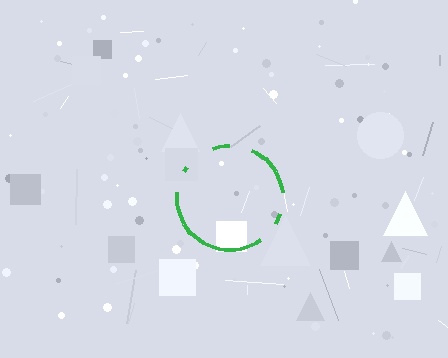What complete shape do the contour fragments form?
The contour fragments form a circle.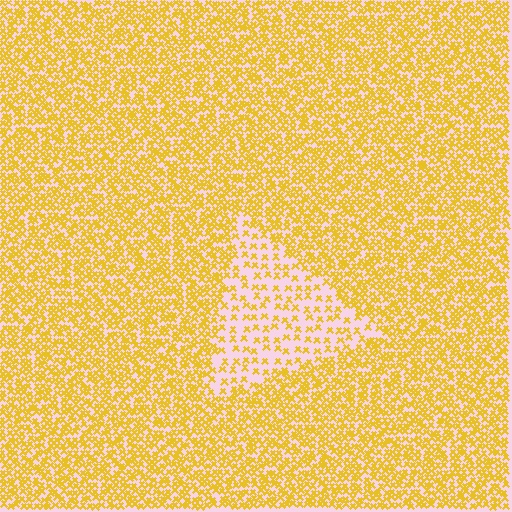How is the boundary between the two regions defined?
The boundary is defined by a change in element density (approximately 2.5x ratio). All elements are the same color, size, and shape.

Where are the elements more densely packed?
The elements are more densely packed outside the triangle boundary.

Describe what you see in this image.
The image contains small yellow elements arranged at two different densities. A triangle-shaped region is visible where the elements are less densely packed than the surrounding area.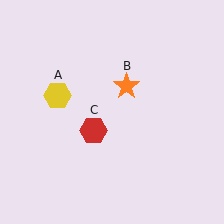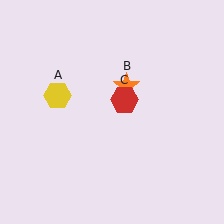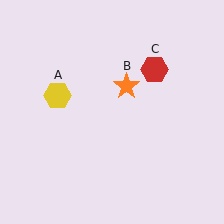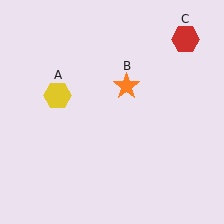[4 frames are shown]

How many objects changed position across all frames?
1 object changed position: red hexagon (object C).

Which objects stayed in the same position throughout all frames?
Yellow hexagon (object A) and orange star (object B) remained stationary.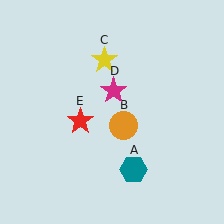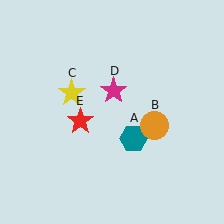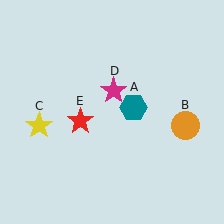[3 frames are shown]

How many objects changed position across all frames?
3 objects changed position: teal hexagon (object A), orange circle (object B), yellow star (object C).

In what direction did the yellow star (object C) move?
The yellow star (object C) moved down and to the left.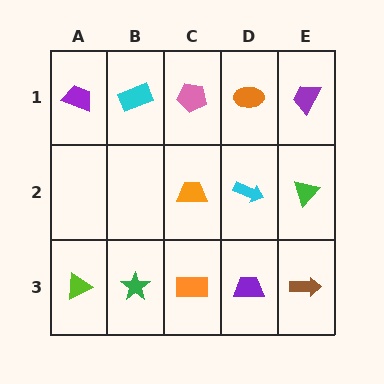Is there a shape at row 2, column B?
No, that cell is empty.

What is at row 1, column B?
A cyan rectangle.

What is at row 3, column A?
A lime triangle.